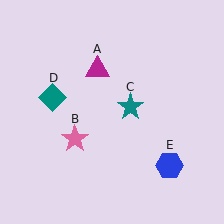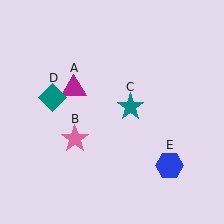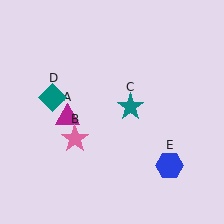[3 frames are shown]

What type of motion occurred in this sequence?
The magenta triangle (object A) rotated counterclockwise around the center of the scene.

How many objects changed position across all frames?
1 object changed position: magenta triangle (object A).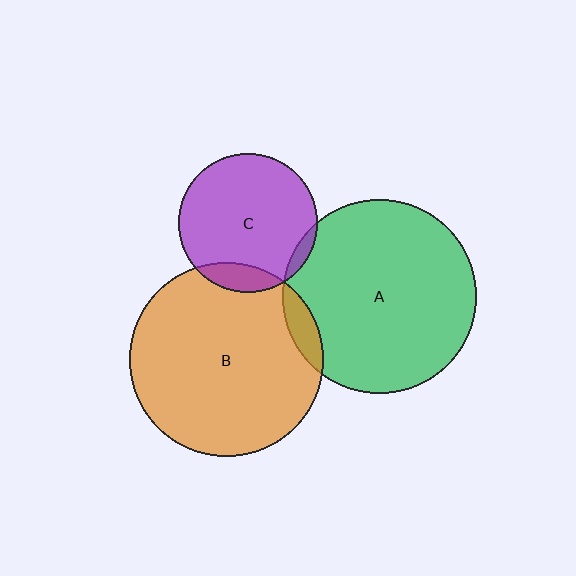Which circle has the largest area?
Circle B (orange).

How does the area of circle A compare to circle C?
Approximately 1.9 times.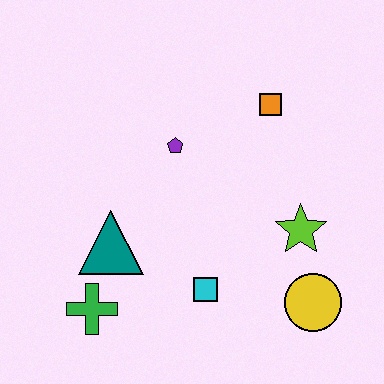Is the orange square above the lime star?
Yes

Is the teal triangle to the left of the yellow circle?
Yes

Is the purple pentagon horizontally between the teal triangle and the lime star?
Yes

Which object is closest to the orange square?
The purple pentagon is closest to the orange square.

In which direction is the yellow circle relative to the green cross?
The yellow circle is to the right of the green cross.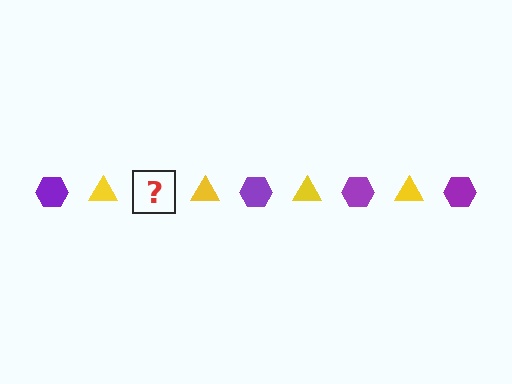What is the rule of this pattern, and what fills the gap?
The rule is that the pattern alternates between purple hexagon and yellow triangle. The gap should be filled with a purple hexagon.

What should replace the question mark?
The question mark should be replaced with a purple hexagon.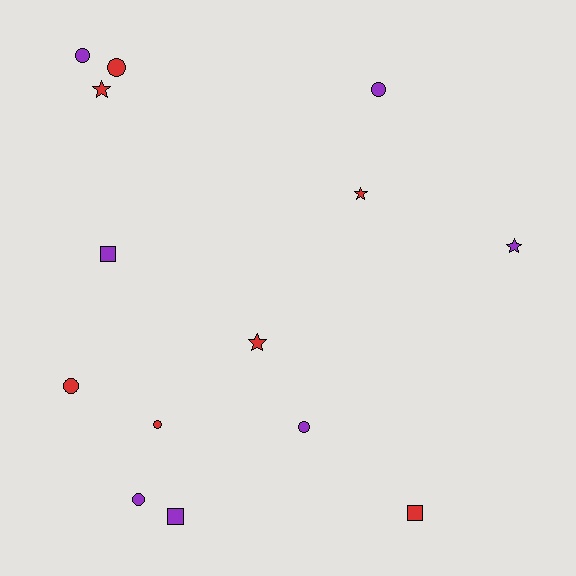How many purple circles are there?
There are 4 purple circles.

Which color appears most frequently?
Red, with 7 objects.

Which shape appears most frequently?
Circle, with 7 objects.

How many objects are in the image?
There are 14 objects.